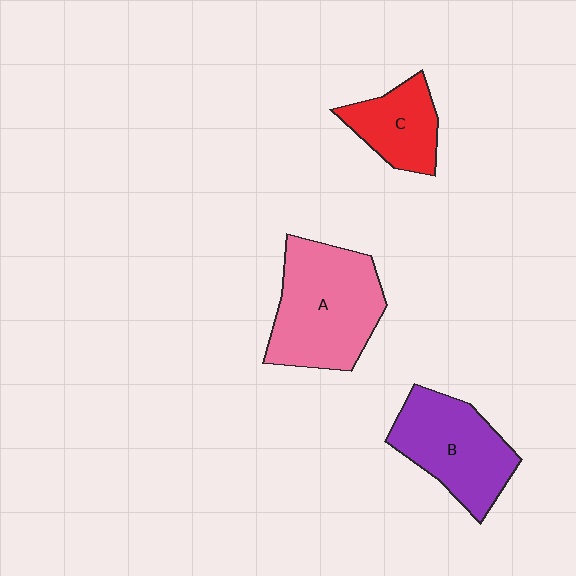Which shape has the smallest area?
Shape C (red).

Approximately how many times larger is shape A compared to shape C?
Approximately 1.9 times.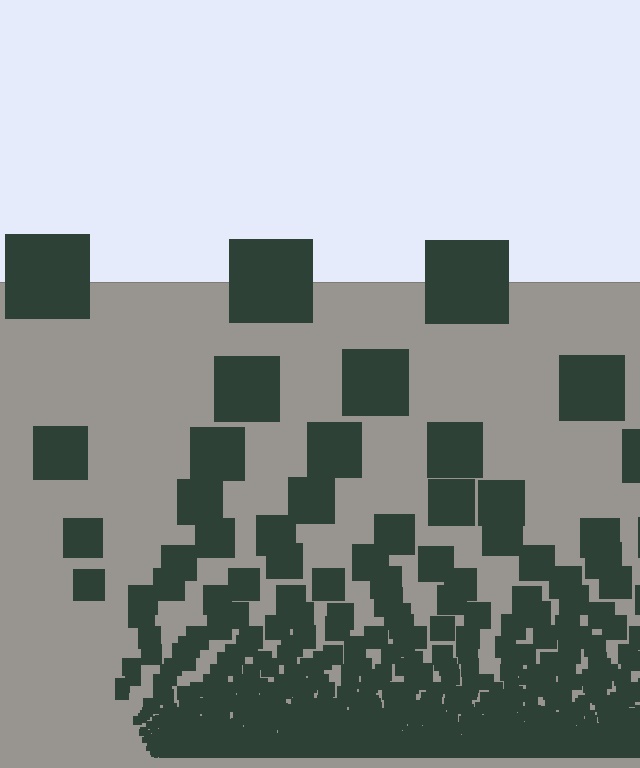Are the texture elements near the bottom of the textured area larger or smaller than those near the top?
Smaller. The gradient is inverted — elements near the bottom are smaller and denser.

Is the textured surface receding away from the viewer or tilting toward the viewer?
The surface appears to tilt toward the viewer. Texture elements get larger and sparser toward the top.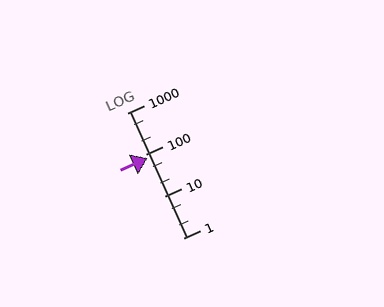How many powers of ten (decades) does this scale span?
The scale spans 3 decades, from 1 to 1000.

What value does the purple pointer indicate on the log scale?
The pointer indicates approximately 83.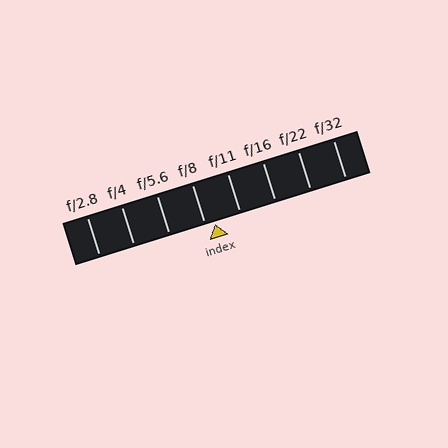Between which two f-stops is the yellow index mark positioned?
The index mark is between f/8 and f/11.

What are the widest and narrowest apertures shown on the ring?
The widest aperture shown is f/2.8 and the narrowest is f/32.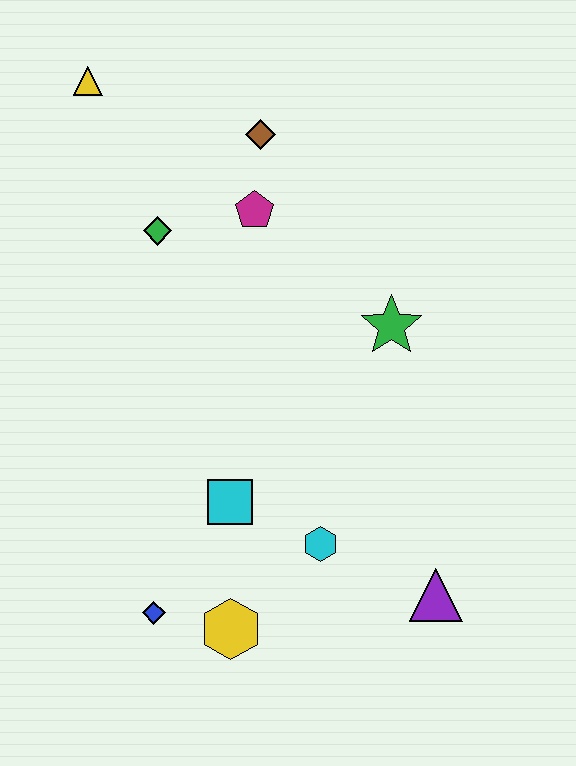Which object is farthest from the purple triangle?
The yellow triangle is farthest from the purple triangle.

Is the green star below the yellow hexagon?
No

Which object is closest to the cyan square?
The cyan hexagon is closest to the cyan square.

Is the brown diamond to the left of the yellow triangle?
No